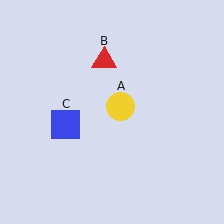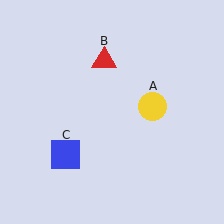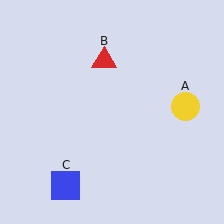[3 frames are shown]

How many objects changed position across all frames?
2 objects changed position: yellow circle (object A), blue square (object C).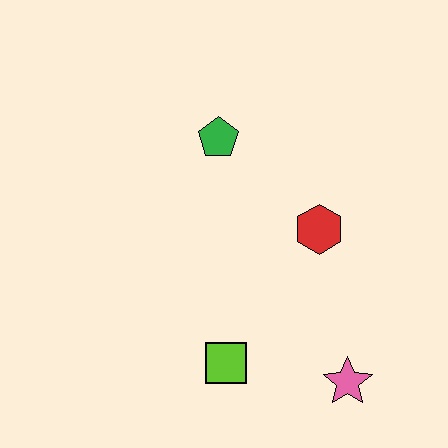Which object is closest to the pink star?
The lime square is closest to the pink star.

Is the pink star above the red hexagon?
No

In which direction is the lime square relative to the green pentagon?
The lime square is below the green pentagon.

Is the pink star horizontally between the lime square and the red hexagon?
No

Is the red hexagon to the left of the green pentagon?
No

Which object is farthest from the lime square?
The green pentagon is farthest from the lime square.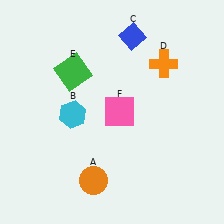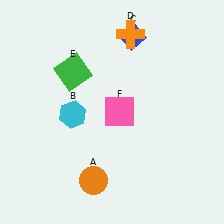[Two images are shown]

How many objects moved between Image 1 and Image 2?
1 object moved between the two images.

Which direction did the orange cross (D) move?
The orange cross (D) moved left.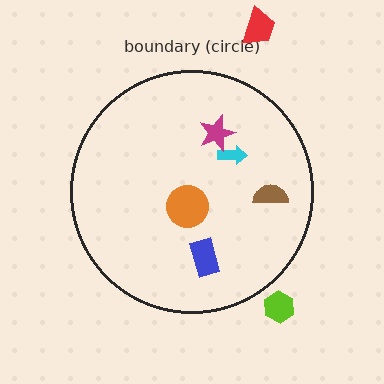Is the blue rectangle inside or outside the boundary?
Inside.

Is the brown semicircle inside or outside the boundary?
Inside.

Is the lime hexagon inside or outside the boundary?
Outside.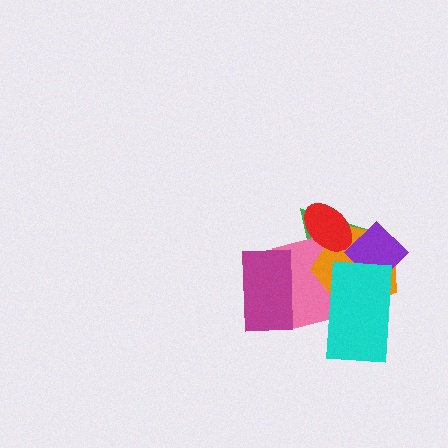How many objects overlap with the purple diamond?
3 objects overlap with the purple diamond.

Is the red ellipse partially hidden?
No, no other shape covers it.